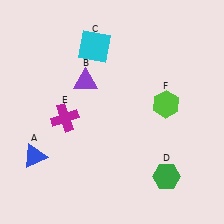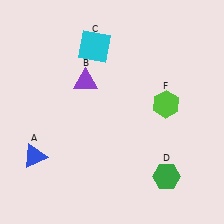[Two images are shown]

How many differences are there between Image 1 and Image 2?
There is 1 difference between the two images.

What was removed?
The magenta cross (E) was removed in Image 2.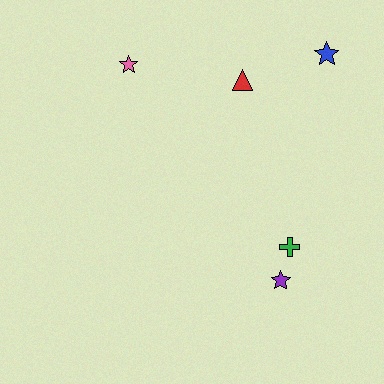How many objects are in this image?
There are 5 objects.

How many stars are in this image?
There are 3 stars.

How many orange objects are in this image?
There are no orange objects.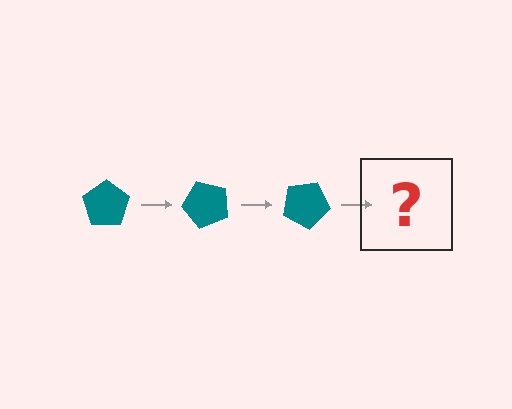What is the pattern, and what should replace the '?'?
The pattern is that the pentagon rotates 50 degrees each step. The '?' should be a teal pentagon rotated 150 degrees.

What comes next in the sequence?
The next element should be a teal pentagon rotated 150 degrees.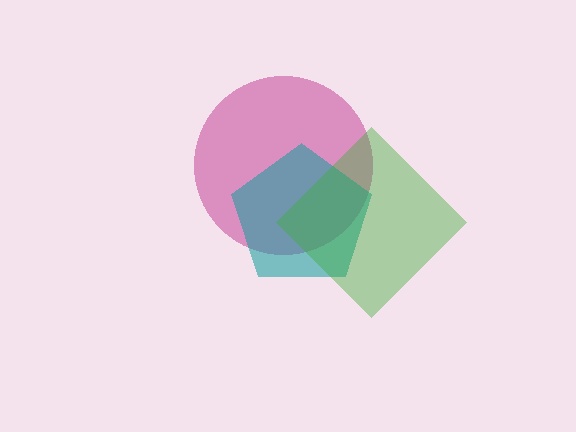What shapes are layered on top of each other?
The layered shapes are: a magenta circle, a teal pentagon, a green diamond.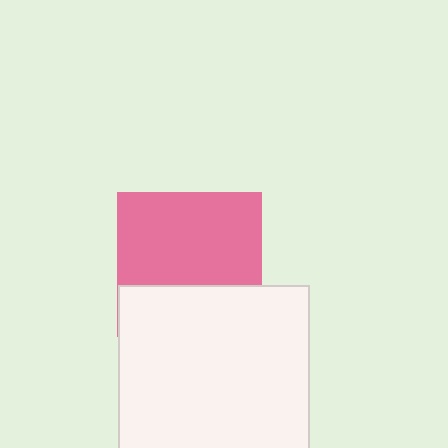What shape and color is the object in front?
The object in front is a white square.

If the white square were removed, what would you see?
You would see the complete pink square.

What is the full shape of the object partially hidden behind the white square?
The partially hidden object is a pink square.